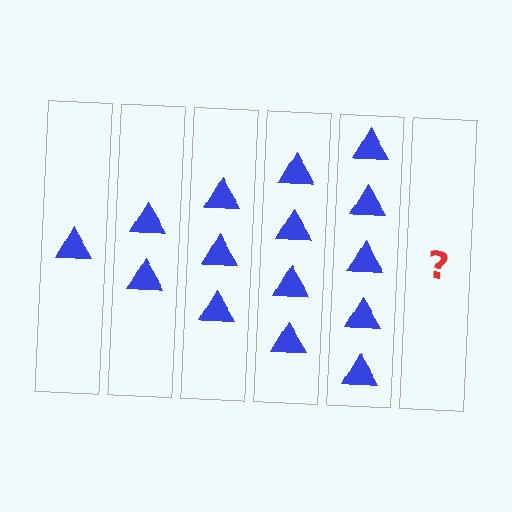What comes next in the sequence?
The next element should be 6 triangles.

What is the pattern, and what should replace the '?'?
The pattern is that each step adds one more triangle. The '?' should be 6 triangles.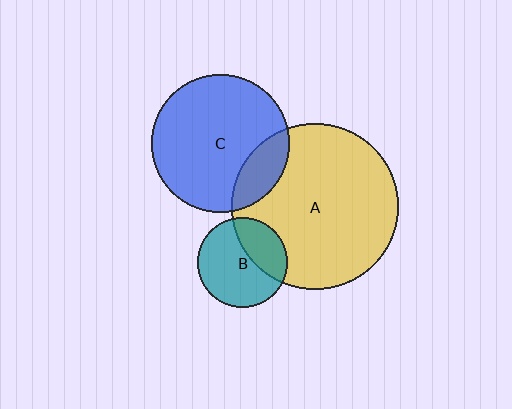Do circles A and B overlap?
Yes.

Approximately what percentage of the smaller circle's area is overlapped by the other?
Approximately 35%.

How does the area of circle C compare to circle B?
Approximately 2.3 times.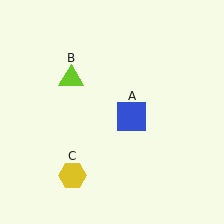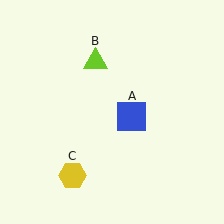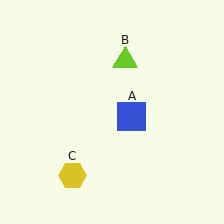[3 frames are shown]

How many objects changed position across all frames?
1 object changed position: lime triangle (object B).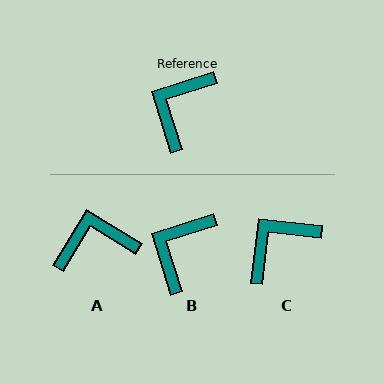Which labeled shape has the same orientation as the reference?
B.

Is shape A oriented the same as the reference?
No, it is off by about 49 degrees.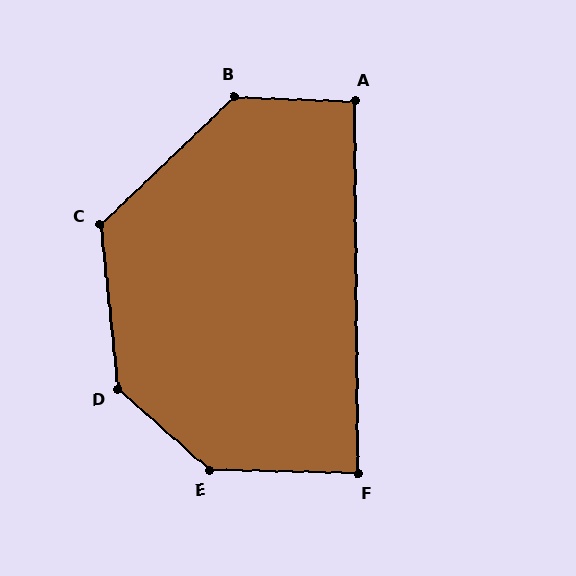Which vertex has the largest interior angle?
E, at approximately 140 degrees.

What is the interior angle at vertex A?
Approximately 93 degrees (approximately right).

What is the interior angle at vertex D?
Approximately 137 degrees (obtuse).